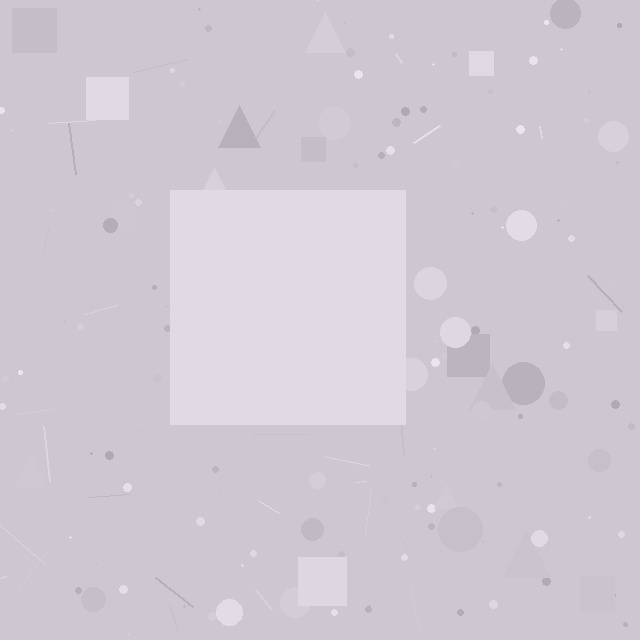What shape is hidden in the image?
A square is hidden in the image.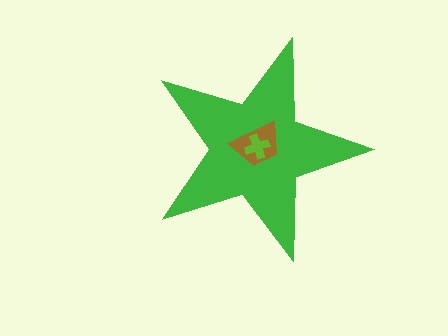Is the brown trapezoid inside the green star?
Yes.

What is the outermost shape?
The green star.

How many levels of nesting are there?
3.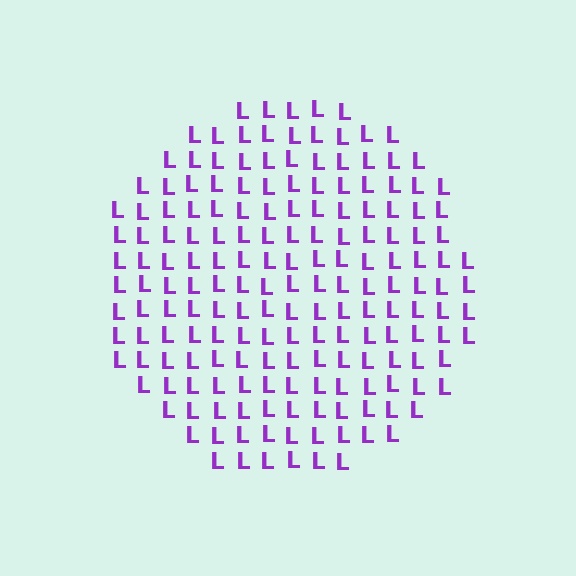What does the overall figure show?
The overall figure shows a circle.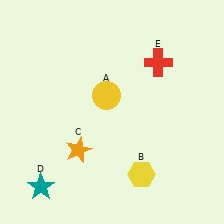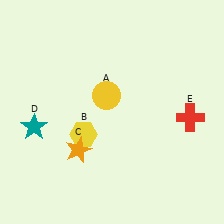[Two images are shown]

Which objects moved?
The objects that moved are: the yellow hexagon (B), the teal star (D), the red cross (E).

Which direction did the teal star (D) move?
The teal star (D) moved up.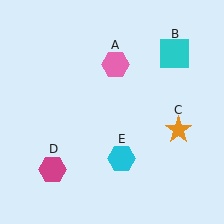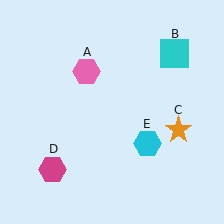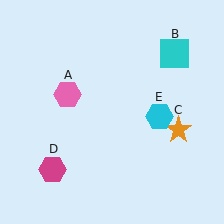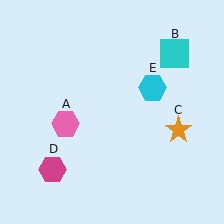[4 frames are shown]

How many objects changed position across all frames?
2 objects changed position: pink hexagon (object A), cyan hexagon (object E).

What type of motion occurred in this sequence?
The pink hexagon (object A), cyan hexagon (object E) rotated counterclockwise around the center of the scene.